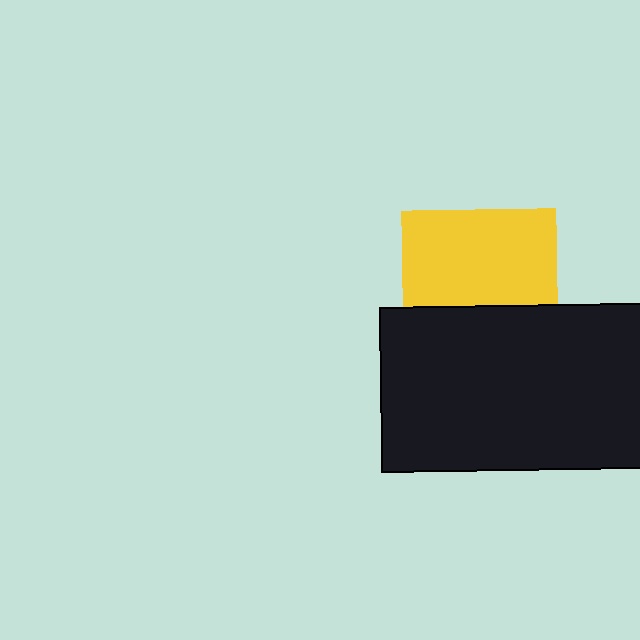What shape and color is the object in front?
The object in front is a black rectangle.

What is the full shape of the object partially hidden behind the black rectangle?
The partially hidden object is a yellow square.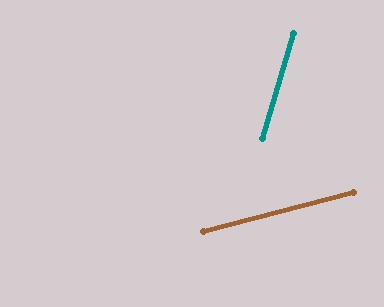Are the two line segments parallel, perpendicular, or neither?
Neither parallel nor perpendicular — they differ by about 59°.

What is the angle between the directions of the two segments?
Approximately 59 degrees.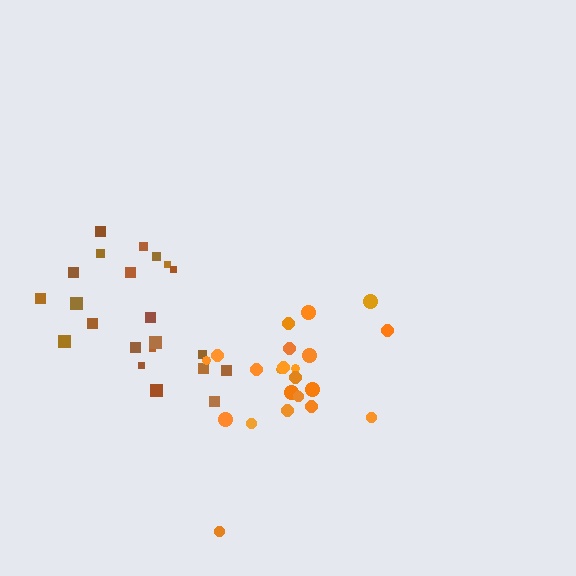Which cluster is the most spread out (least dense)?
Orange.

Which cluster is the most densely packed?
Brown.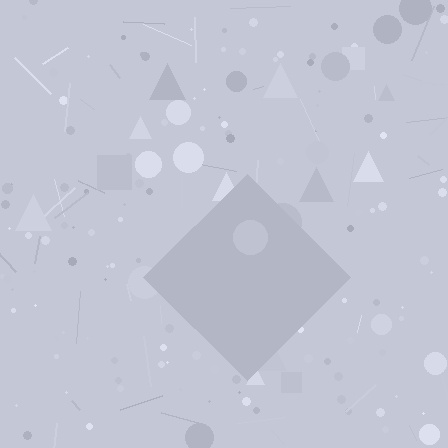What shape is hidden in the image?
A diamond is hidden in the image.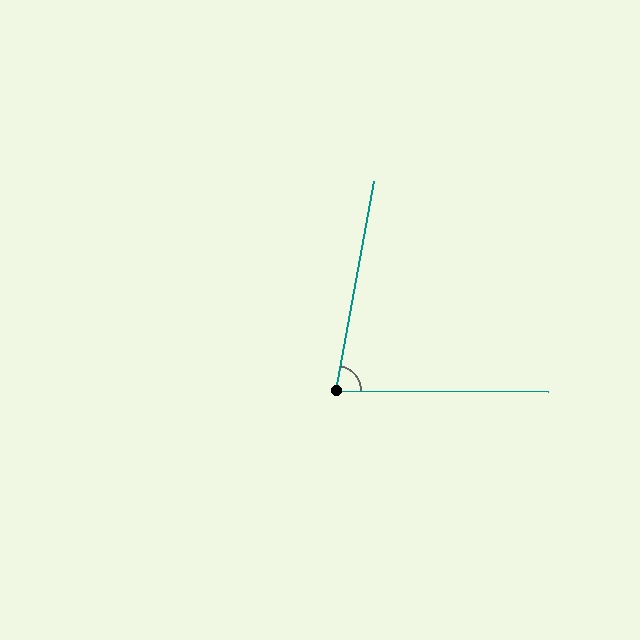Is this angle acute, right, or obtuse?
It is acute.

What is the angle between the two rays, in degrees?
Approximately 80 degrees.